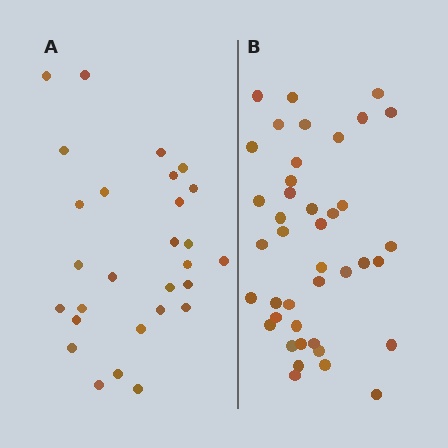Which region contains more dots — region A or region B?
Region B (the right region) has more dots.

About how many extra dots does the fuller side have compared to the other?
Region B has approximately 15 more dots than region A.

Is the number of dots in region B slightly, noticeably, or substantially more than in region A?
Region B has substantially more. The ratio is roughly 1.5 to 1.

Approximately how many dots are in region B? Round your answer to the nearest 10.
About 40 dots. (The exact count is 41, which rounds to 40.)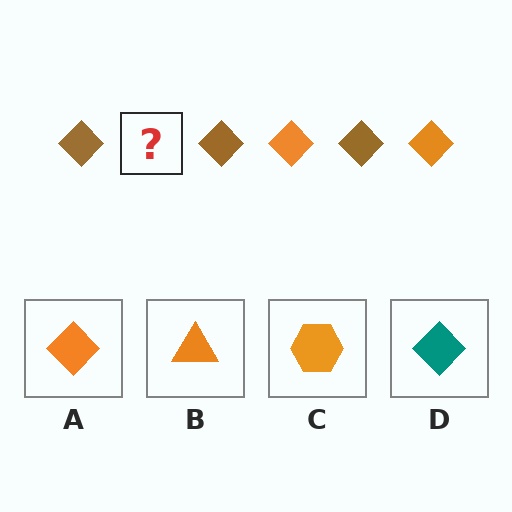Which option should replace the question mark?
Option A.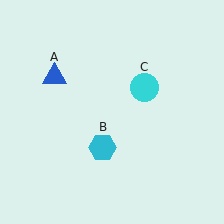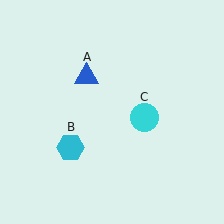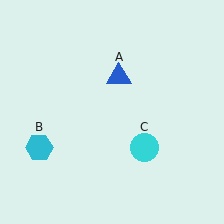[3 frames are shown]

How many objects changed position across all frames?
3 objects changed position: blue triangle (object A), cyan hexagon (object B), cyan circle (object C).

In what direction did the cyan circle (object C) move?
The cyan circle (object C) moved down.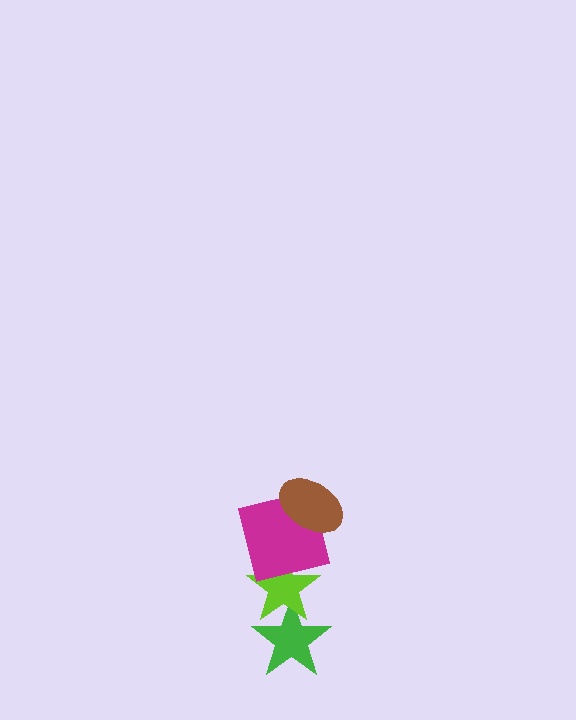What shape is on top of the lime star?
The magenta square is on top of the lime star.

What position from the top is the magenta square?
The magenta square is 2nd from the top.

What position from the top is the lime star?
The lime star is 3rd from the top.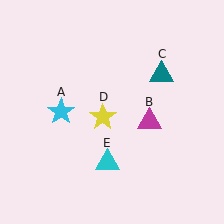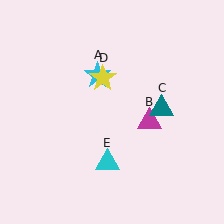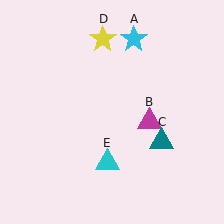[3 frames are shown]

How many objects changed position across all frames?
3 objects changed position: cyan star (object A), teal triangle (object C), yellow star (object D).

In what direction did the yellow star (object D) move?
The yellow star (object D) moved up.